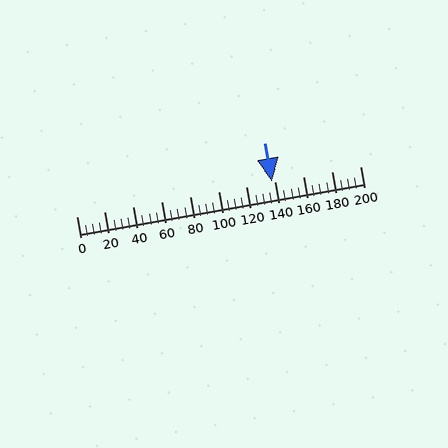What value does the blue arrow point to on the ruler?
The blue arrow points to approximately 138.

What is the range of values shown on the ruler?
The ruler shows values from 0 to 200.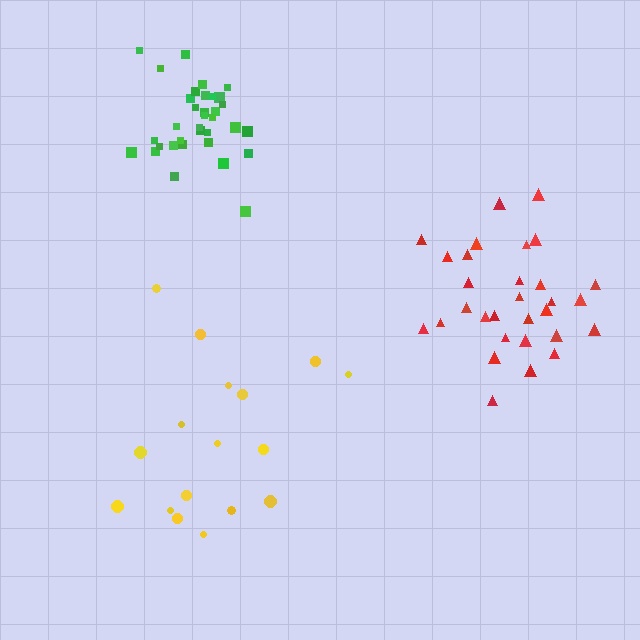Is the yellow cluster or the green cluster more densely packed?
Green.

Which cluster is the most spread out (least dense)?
Yellow.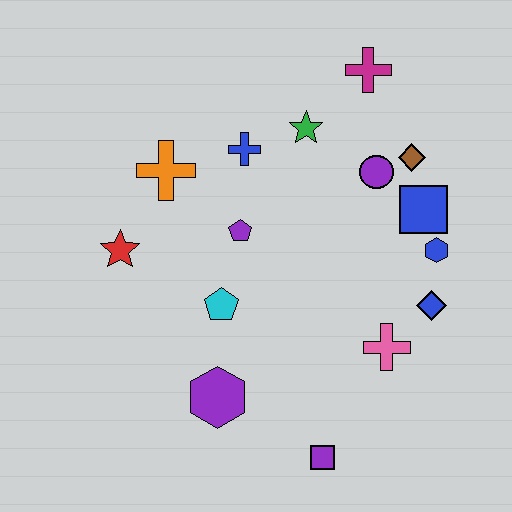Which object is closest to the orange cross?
The blue cross is closest to the orange cross.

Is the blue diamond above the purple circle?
No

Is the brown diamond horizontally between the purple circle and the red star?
No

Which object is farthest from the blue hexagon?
The red star is farthest from the blue hexagon.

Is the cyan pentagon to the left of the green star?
Yes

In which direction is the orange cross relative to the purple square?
The orange cross is above the purple square.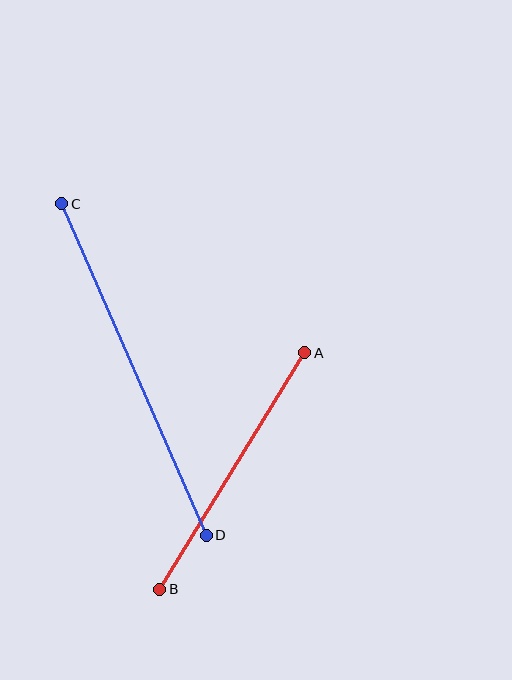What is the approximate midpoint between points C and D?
The midpoint is at approximately (134, 370) pixels.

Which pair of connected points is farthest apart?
Points C and D are farthest apart.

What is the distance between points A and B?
The distance is approximately 277 pixels.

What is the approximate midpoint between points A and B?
The midpoint is at approximately (232, 471) pixels.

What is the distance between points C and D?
The distance is approximately 361 pixels.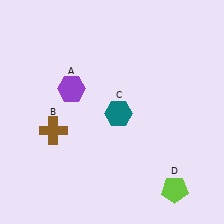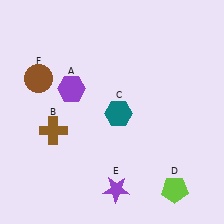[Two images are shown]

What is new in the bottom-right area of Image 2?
A purple star (E) was added in the bottom-right area of Image 2.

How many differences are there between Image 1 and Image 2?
There are 2 differences between the two images.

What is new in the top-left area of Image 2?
A brown circle (F) was added in the top-left area of Image 2.